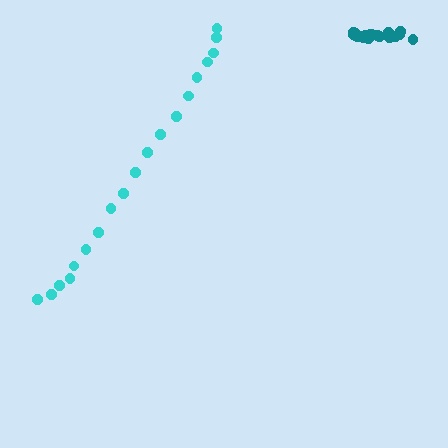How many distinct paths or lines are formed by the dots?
There are 2 distinct paths.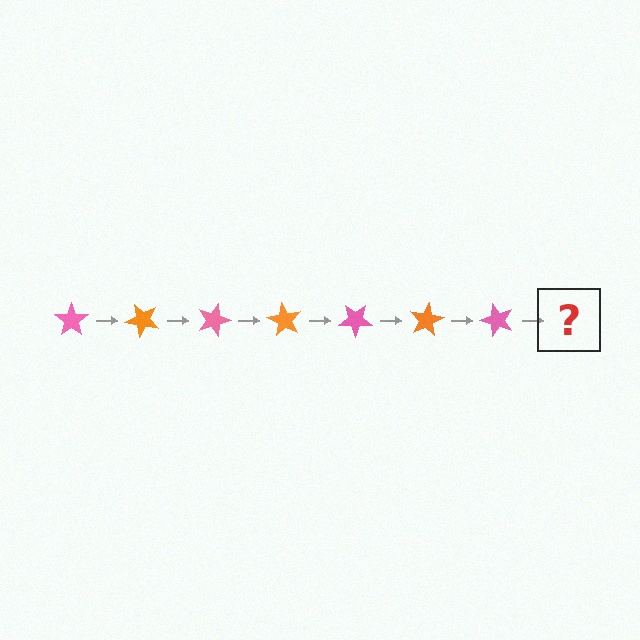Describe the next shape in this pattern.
It should be an orange star, rotated 315 degrees from the start.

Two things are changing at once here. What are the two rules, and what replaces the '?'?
The two rules are that it rotates 45 degrees each step and the color cycles through pink and orange. The '?' should be an orange star, rotated 315 degrees from the start.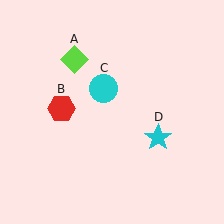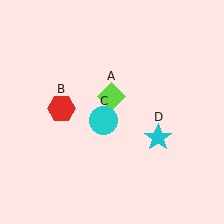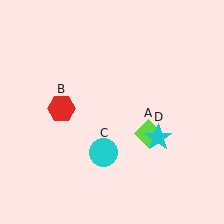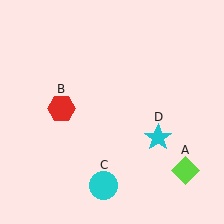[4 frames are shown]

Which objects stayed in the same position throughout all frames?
Red hexagon (object B) and cyan star (object D) remained stationary.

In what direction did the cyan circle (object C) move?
The cyan circle (object C) moved down.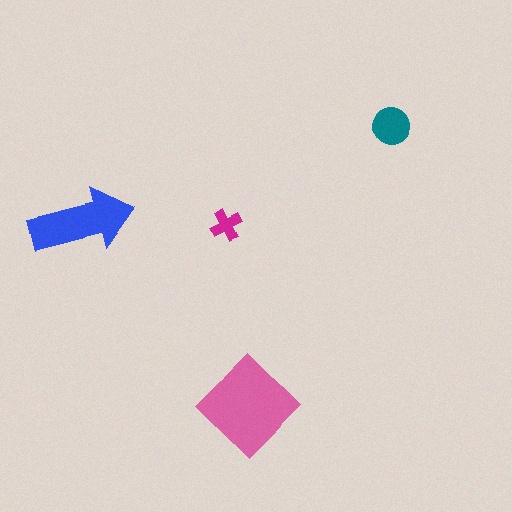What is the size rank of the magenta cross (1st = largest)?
4th.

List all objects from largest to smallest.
The pink diamond, the blue arrow, the teal circle, the magenta cross.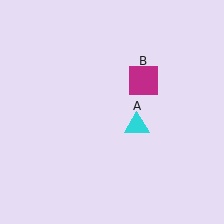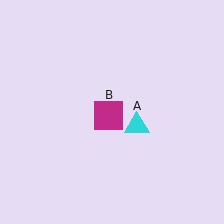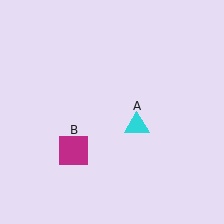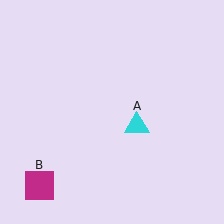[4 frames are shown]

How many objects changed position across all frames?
1 object changed position: magenta square (object B).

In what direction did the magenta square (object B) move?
The magenta square (object B) moved down and to the left.